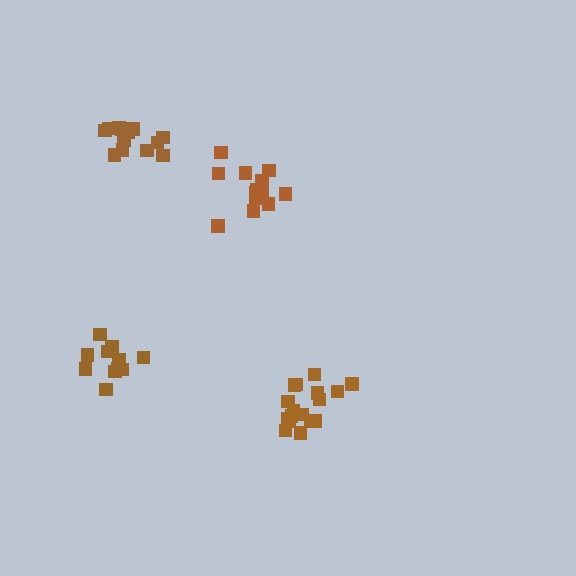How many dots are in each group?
Group 1: 14 dots, Group 2: 17 dots, Group 3: 12 dots, Group 4: 14 dots (57 total).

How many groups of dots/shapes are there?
There are 4 groups.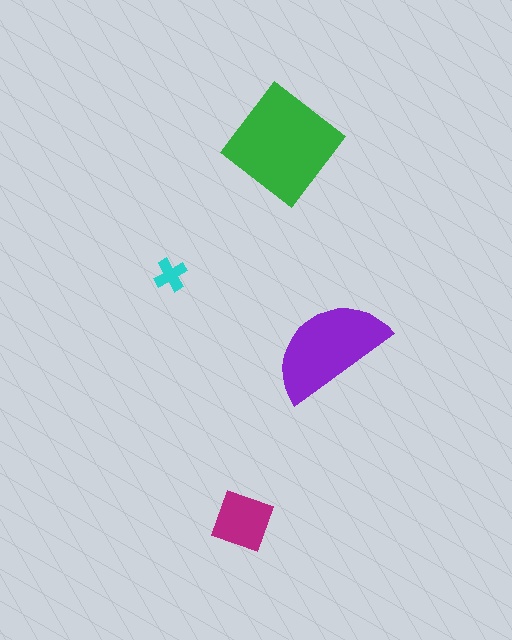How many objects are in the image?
There are 4 objects in the image.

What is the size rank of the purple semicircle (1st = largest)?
2nd.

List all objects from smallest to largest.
The cyan cross, the magenta diamond, the purple semicircle, the green diamond.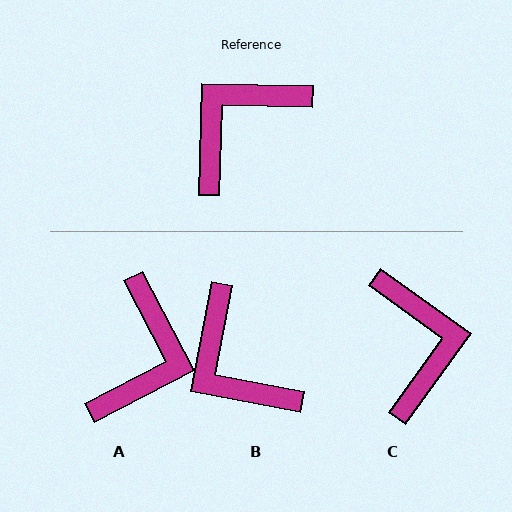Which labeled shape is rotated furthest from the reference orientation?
A, about 151 degrees away.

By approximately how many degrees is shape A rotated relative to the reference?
Approximately 151 degrees clockwise.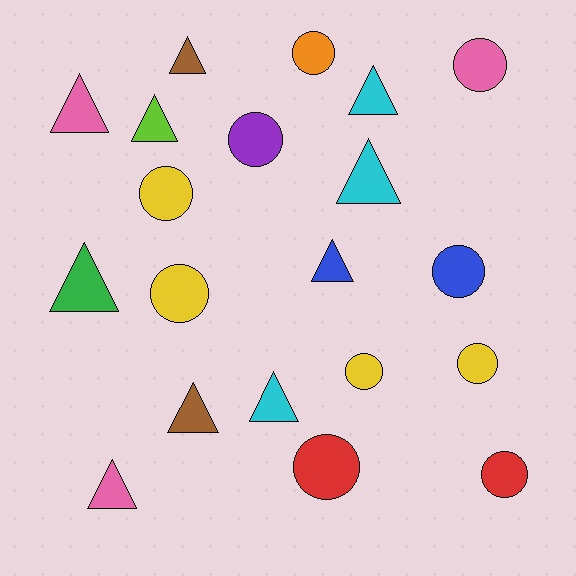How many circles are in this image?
There are 10 circles.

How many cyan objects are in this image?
There are 3 cyan objects.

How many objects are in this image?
There are 20 objects.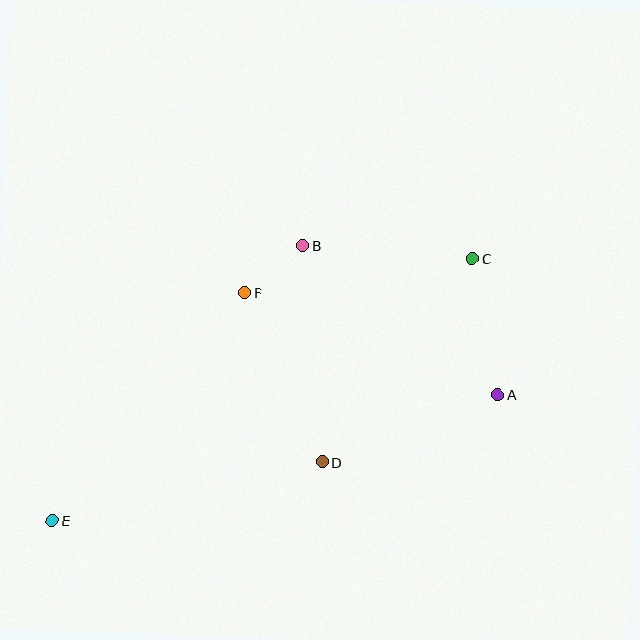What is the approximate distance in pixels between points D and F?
The distance between D and F is approximately 186 pixels.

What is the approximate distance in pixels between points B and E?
The distance between B and E is approximately 372 pixels.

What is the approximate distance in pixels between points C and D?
The distance between C and D is approximately 253 pixels.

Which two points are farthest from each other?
Points C and E are farthest from each other.